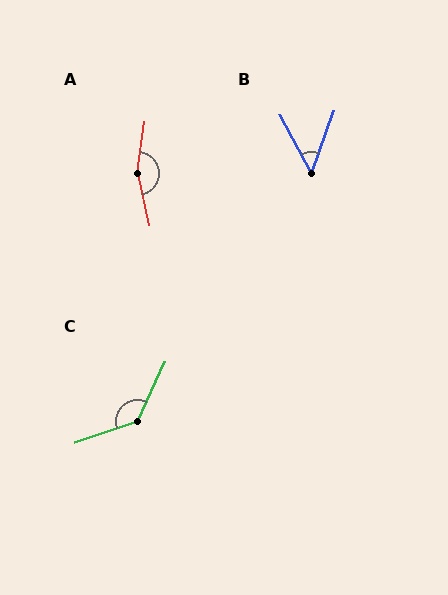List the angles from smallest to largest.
B (47°), C (134°), A (159°).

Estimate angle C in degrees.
Approximately 134 degrees.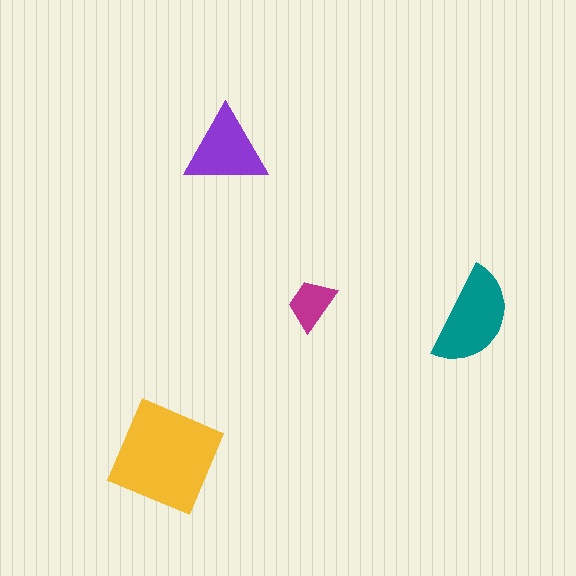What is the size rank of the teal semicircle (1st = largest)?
2nd.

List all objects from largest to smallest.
The yellow diamond, the teal semicircle, the purple triangle, the magenta trapezoid.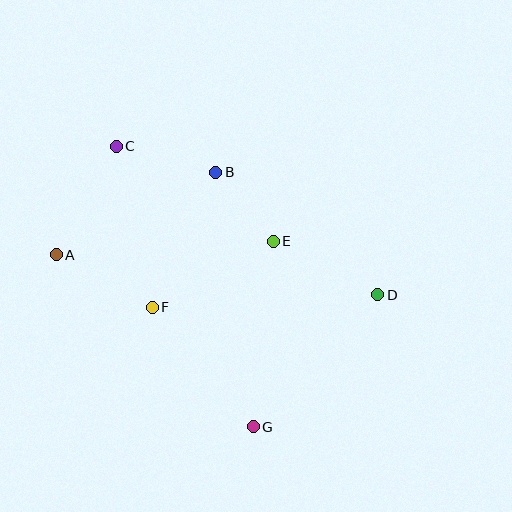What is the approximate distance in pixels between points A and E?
The distance between A and E is approximately 218 pixels.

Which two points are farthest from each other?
Points A and D are farthest from each other.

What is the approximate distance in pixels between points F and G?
The distance between F and G is approximately 156 pixels.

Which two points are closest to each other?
Points B and E are closest to each other.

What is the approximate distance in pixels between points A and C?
The distance between A and C is approximately 124 pixels.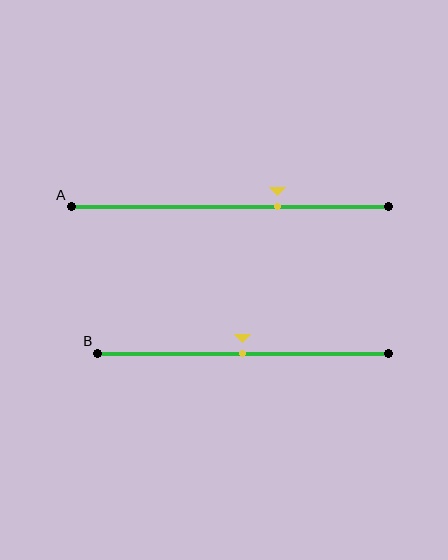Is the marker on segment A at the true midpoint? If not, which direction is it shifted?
No, the marker on segment A is shifted to the right by about 15% of the segment length.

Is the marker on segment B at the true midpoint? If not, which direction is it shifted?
Yes, the marker on segment B is at the true midpoint.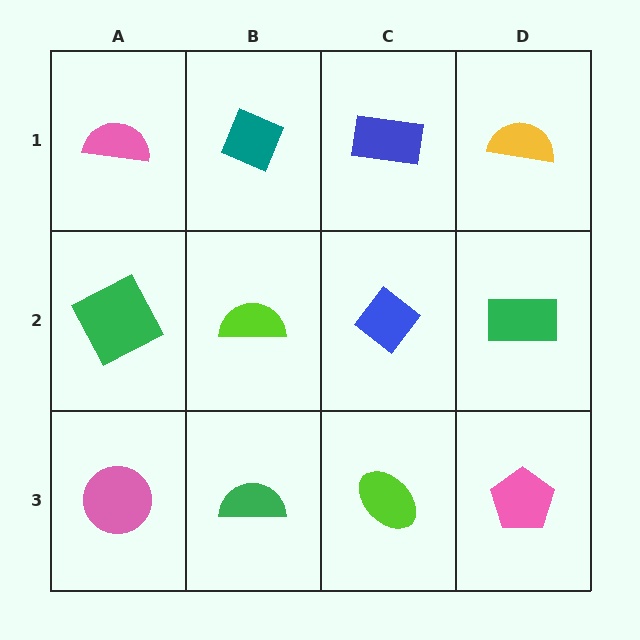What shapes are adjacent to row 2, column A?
A pink semicircle (row 1, column A), a pink circle (row 3, column A), a lime semicircle (row 2, column B).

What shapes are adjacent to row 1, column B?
A lime semicircle (row 2, column B), a pink semicircle (row 1, column A), a blue rectangle (row 1, column C).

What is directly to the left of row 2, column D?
A blue diamond.